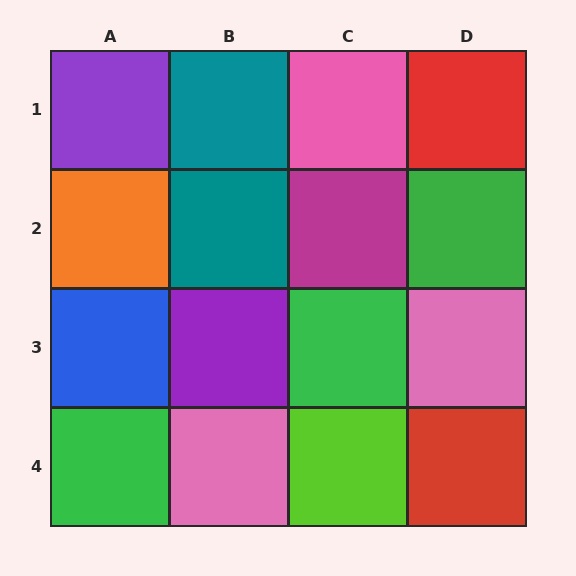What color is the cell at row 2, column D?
Green.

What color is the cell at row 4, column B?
Pink.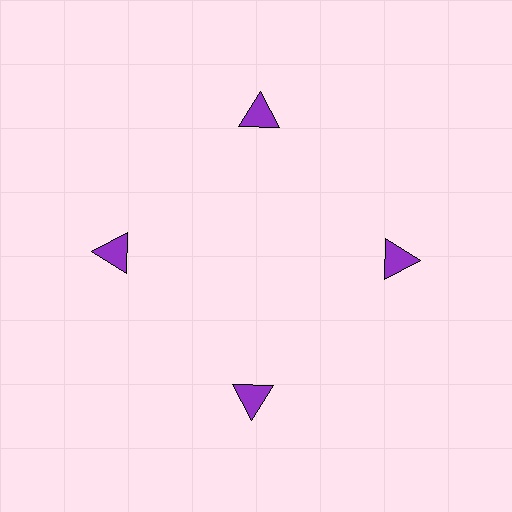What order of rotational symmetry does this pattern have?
This pattern has 4-fold rotational symmetry.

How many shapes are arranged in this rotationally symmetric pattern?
There are 4 shapes, arranged in 4 groups of 1.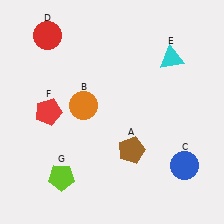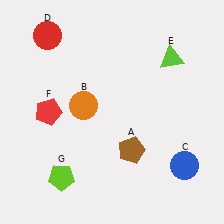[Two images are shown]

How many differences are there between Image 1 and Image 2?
There is 1 difference between the two images.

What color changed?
The triangle (E) changed from cyan in Image 1 to lime in Image 2.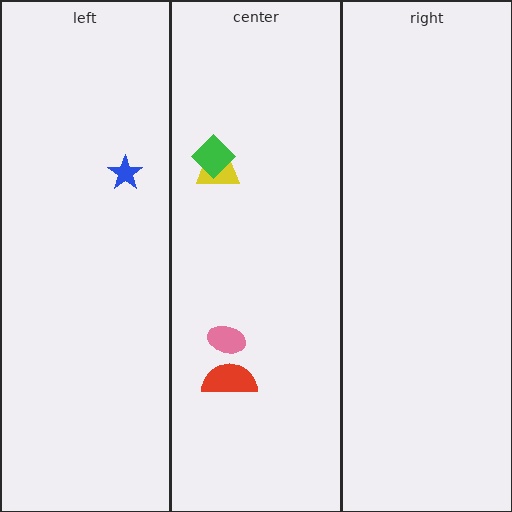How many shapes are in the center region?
4.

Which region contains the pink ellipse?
The center region.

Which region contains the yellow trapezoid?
The center region.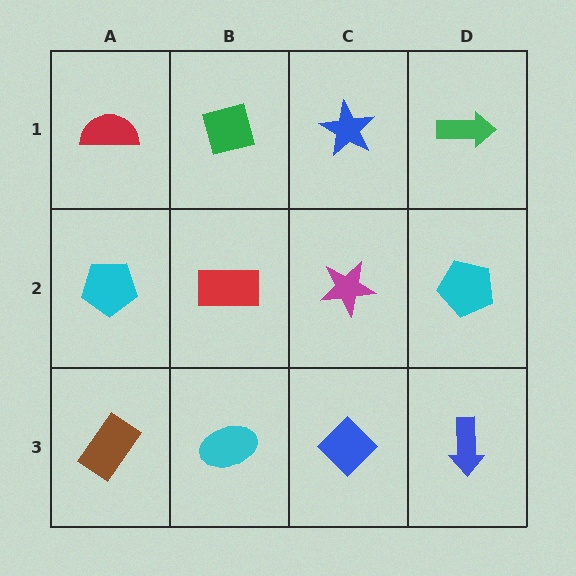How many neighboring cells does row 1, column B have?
3.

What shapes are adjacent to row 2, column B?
A green square (row 1, column B), a cyan ellipse (row 3, column B), a cyan pentagon (row 2, column A), a magenta star (row 2, column C).